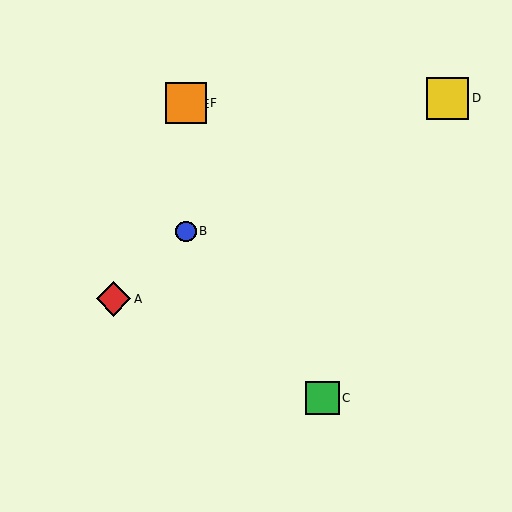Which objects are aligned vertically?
Objects B, E, F are aligned vertically.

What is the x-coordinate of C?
Object C is at x≈322.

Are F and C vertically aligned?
No, F is at x≈186 and C is at x≈322.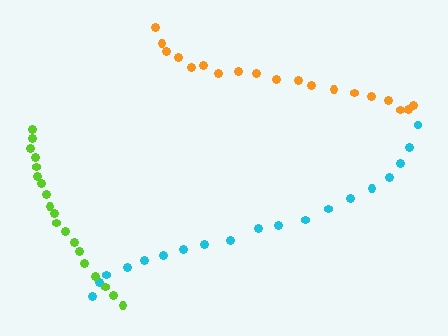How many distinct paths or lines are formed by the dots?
There are 3 distinct paths.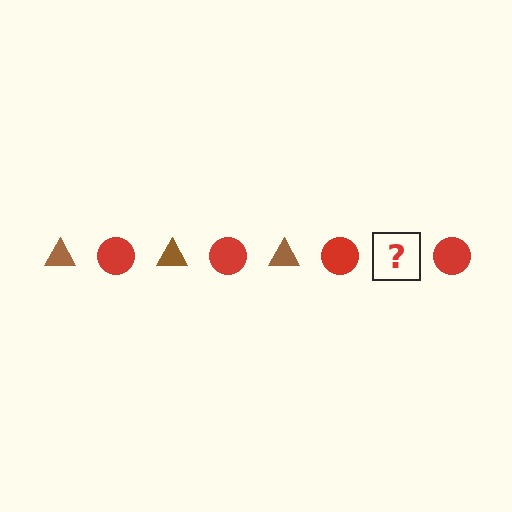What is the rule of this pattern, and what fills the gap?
The rule is that the pattern alternates between brown triangle and red circle. The gap should be filled with a brown triangle.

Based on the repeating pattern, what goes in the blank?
The blank should be a brown triangle.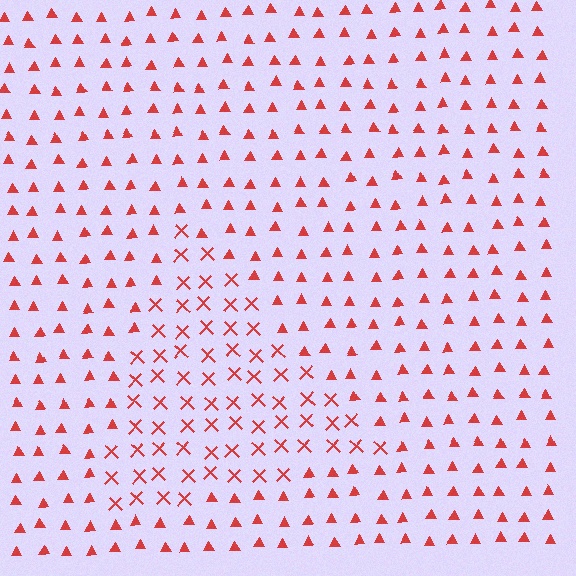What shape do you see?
I see a triangle.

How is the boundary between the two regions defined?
The boundary is defined by a change in element shape: X marks inside vs. triangles outside. All elements share the same color and spacing.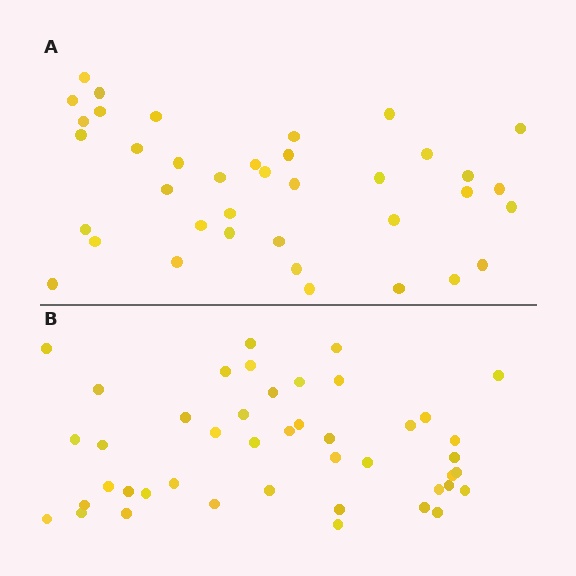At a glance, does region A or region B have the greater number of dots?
Region B (the bottom region) has more dots.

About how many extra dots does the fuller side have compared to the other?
Region B has about 6 more dots than region A.